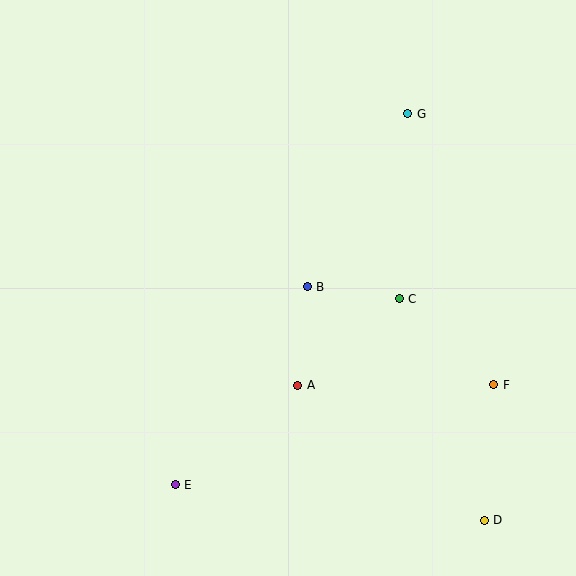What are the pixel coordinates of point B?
Point B is at (307, 287).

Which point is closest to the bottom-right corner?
Point D is closest to the bottom-right corner.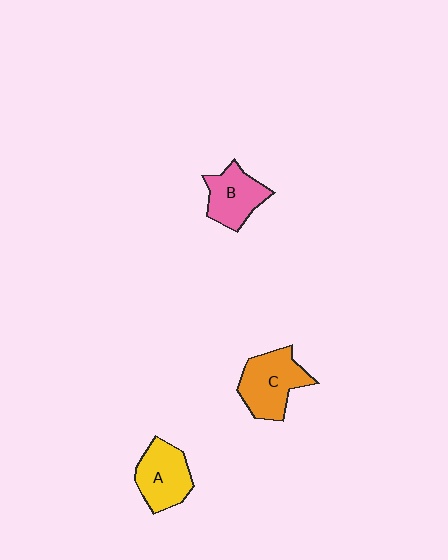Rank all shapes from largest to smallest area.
From largest to smallest: C (orange), A (yellow), B (pink).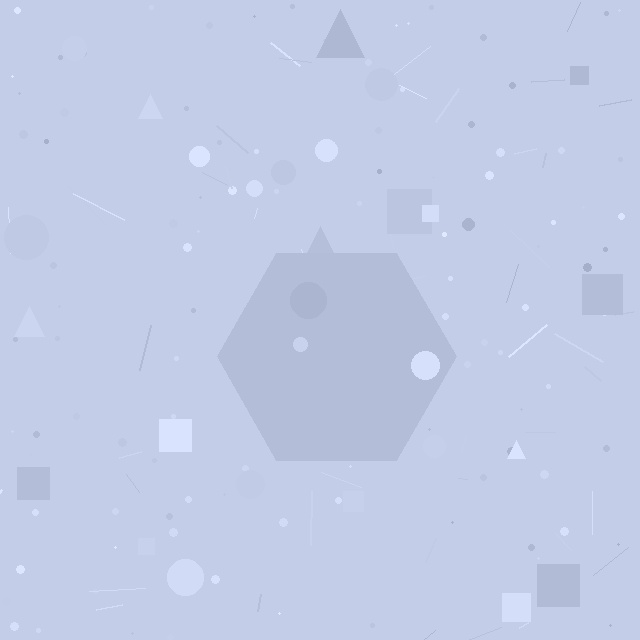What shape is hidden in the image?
A hexagon is hidden in the image.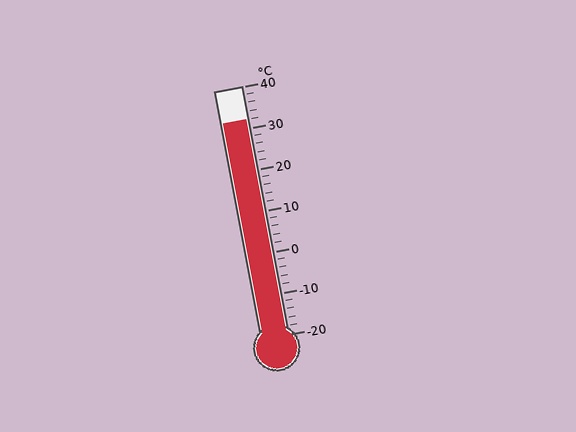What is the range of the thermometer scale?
The thermometer scale ranges from -20°C to 40°C.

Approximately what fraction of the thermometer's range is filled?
The thermometer is filled to approximately 85% of its range.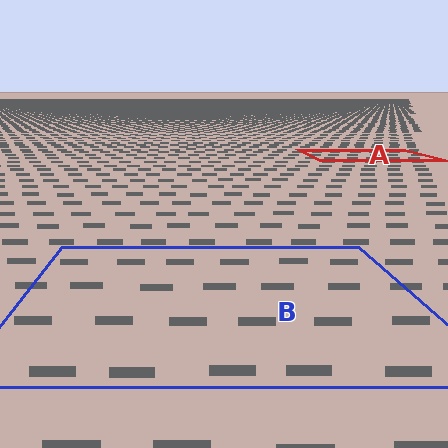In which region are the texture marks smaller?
The texture marks are smaller in region A, because it is farther away.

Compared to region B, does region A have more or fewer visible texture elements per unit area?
Region A has more texture elements per unit area — they are packed more densely because it is farther away.